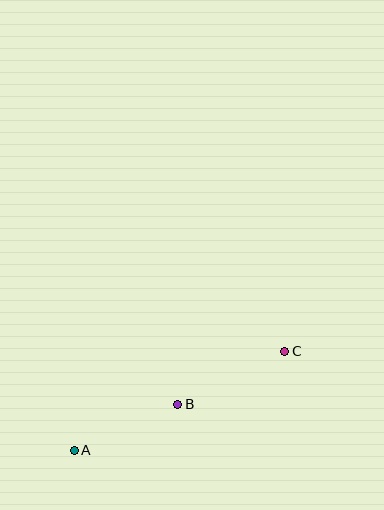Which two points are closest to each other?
Points A and B are closest to each other.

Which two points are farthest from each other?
Points A and C are farthest from each other.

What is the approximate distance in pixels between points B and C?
The distance between B and C is approximately 119 pixels.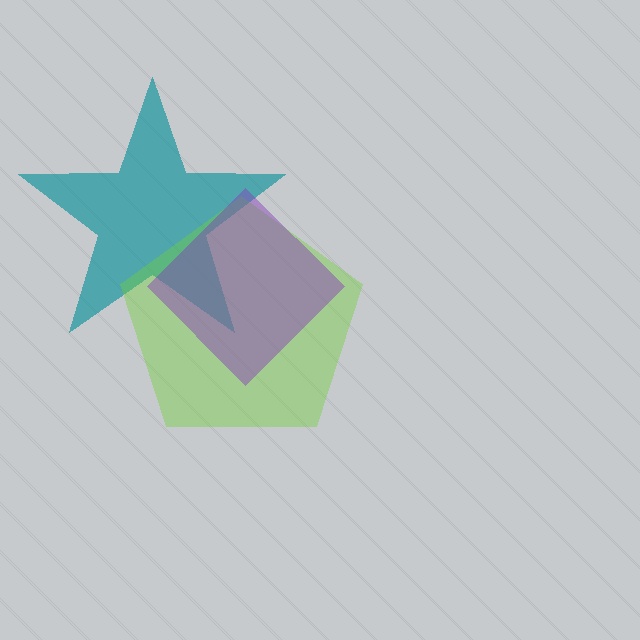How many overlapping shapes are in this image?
There are 3 overlapping shapes in the image.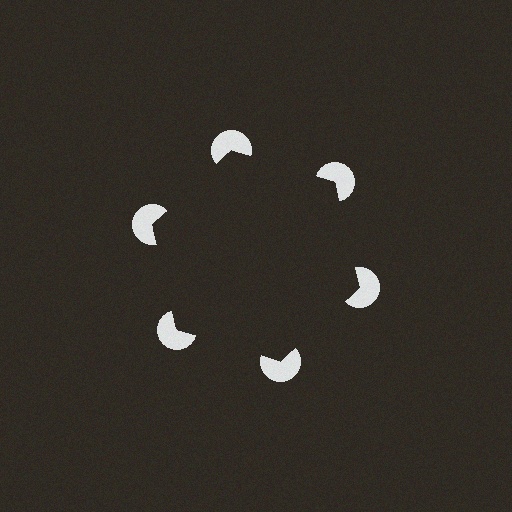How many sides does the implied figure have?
6 sides.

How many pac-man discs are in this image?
There are 6 — one at each vertex of the illusory hexagon.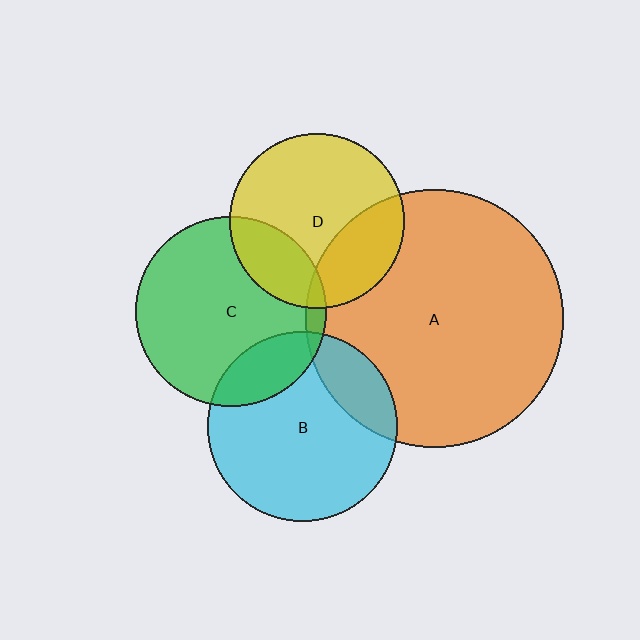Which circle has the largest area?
Circle A (orange).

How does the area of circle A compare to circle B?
Approximately 1.9 times.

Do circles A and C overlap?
Yes.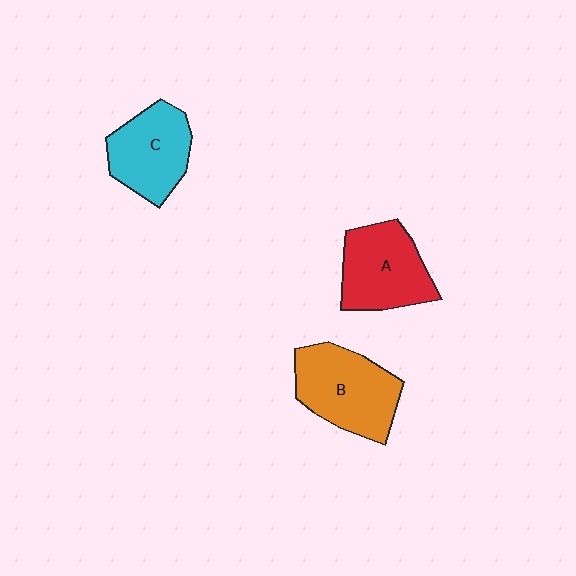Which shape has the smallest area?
Shape C (cyan).